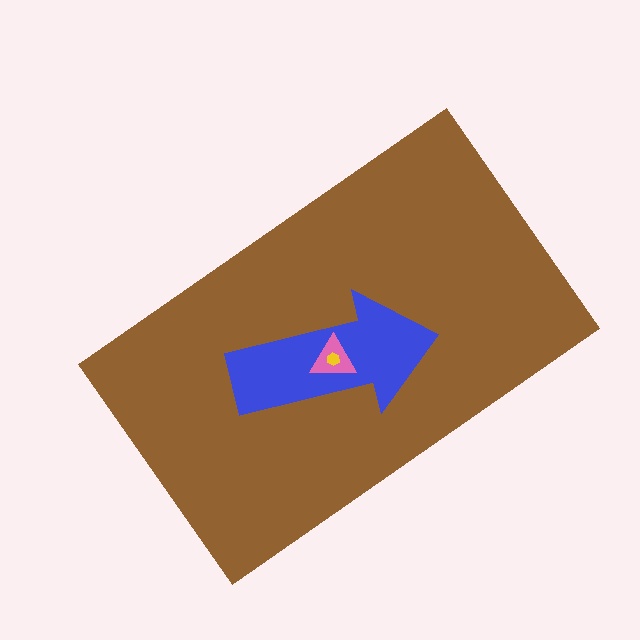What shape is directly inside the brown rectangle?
The blue arrow.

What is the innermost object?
The yellow hexagon.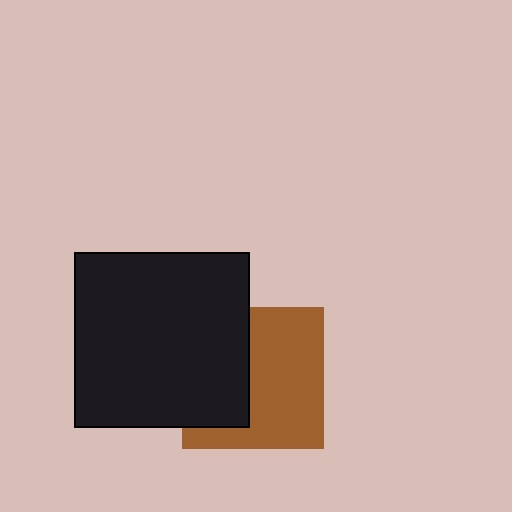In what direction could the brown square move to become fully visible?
The brown square could move right. That would shift it out from behind the black square entirely.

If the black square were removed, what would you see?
You would see the complete brown square.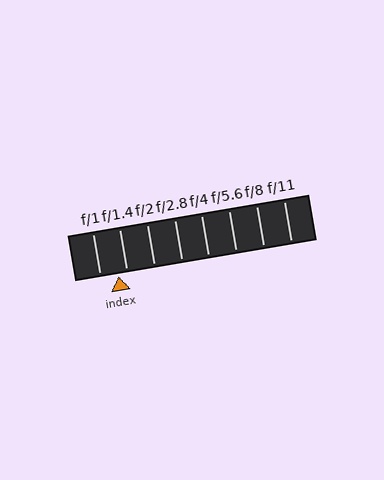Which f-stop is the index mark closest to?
The index mark is closest to f/1.4.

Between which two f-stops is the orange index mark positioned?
The index mark is between f/1 and f/1.4.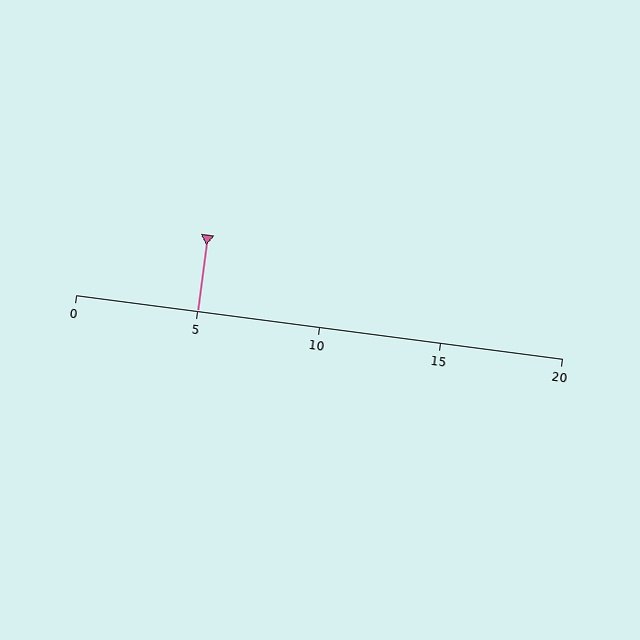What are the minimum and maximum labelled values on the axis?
The axis runs from 0 to 20.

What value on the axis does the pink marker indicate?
The marker indicates approximately 5.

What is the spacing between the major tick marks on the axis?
The major ticks are spaced 5 apart.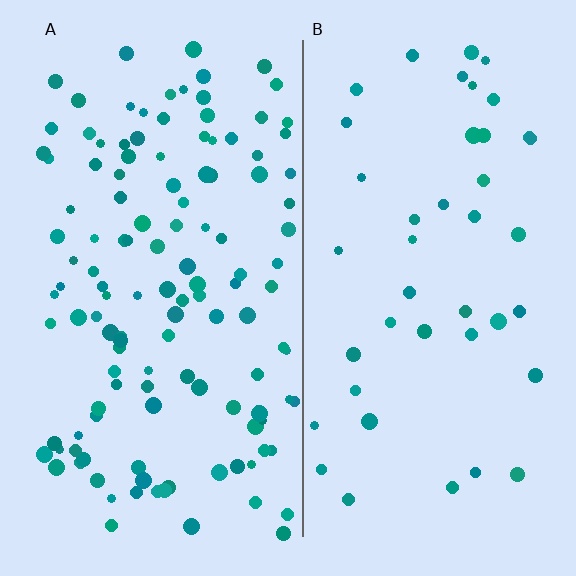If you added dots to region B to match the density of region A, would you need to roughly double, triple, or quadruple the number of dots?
Approximately triple.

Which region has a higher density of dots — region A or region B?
A (the left).